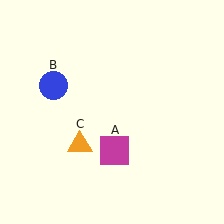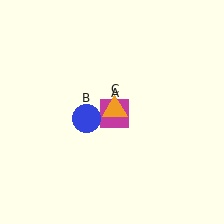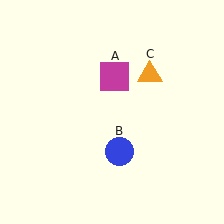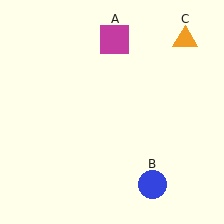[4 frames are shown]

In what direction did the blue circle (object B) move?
The blue circle (object B) moved down and to the right.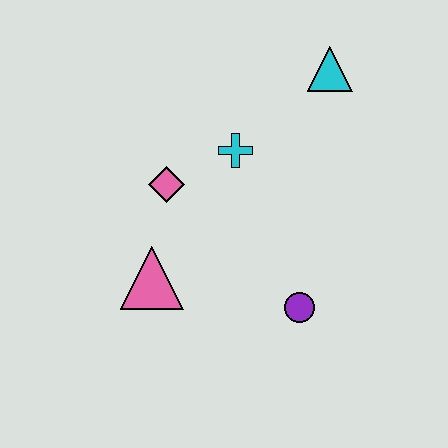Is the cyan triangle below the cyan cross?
No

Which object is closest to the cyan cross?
The pink diamond is closest to the cyan cross.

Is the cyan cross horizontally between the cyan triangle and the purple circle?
No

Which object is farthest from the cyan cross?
The purple circle is farthest from the cyan cross.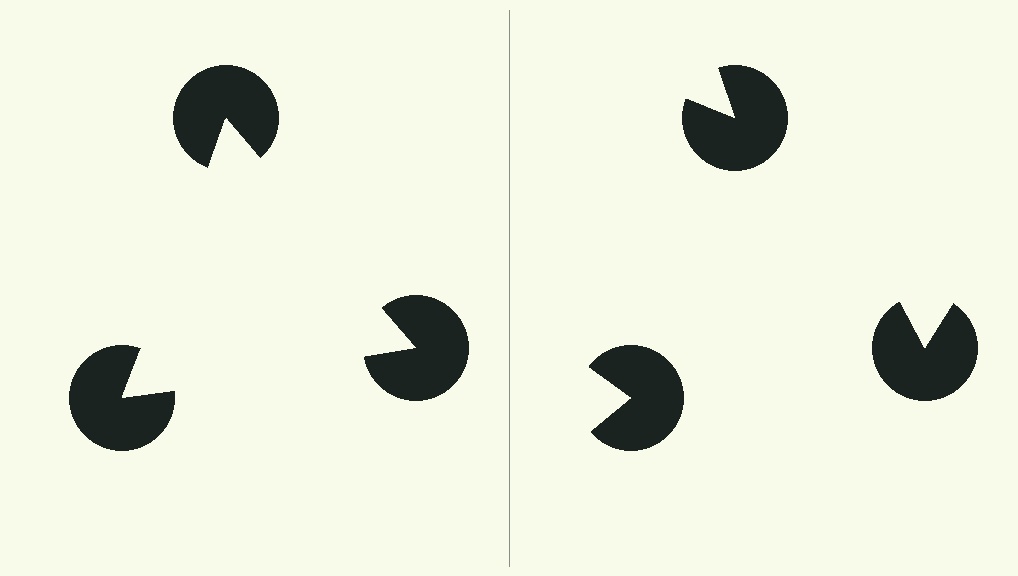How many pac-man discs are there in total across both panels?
6 — 3 on each side.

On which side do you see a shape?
An illusory triangle appears on the left side. On the right side the wedge cuts are rotated, so no coherent shape forms.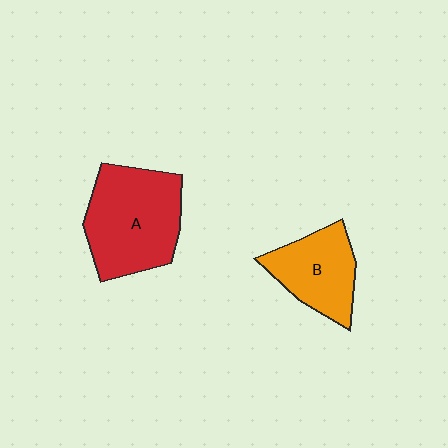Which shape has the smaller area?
Shape B (orange).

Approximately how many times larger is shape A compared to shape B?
Approximately 1.5 times.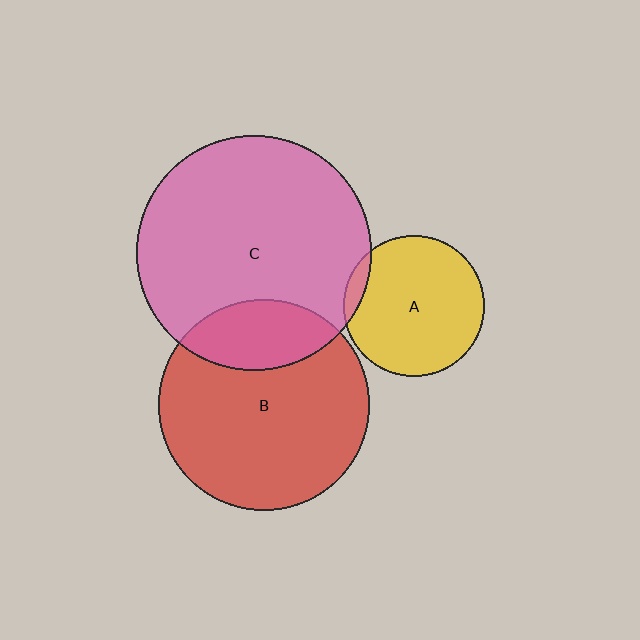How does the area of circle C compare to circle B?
Approximately 1.2 times.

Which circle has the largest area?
Circle C (pink).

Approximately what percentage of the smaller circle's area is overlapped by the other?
Approximately 5%.